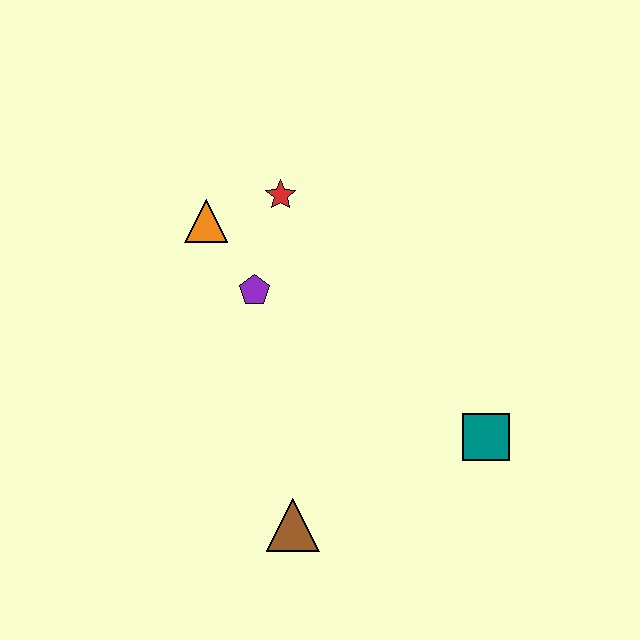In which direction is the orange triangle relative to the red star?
The orange triangle is to the left of the red star.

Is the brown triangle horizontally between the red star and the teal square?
Yes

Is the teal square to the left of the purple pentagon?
No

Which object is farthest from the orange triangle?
The teal square is farthest from the orange triangle.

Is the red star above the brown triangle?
Yes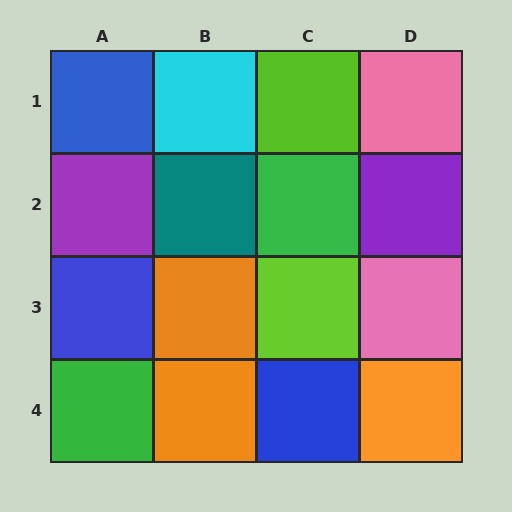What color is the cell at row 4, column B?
Orange.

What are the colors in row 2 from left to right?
Purple, teal, green, purple.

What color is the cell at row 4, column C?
Blue.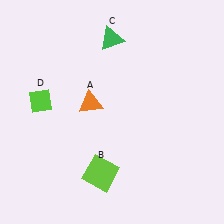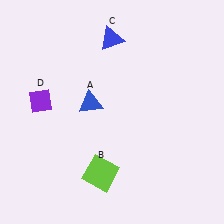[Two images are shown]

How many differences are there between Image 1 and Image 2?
There are 3 differences between the two images.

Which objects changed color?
A changed from orange to blue. C changed from green to blue. D changed from lime to purple.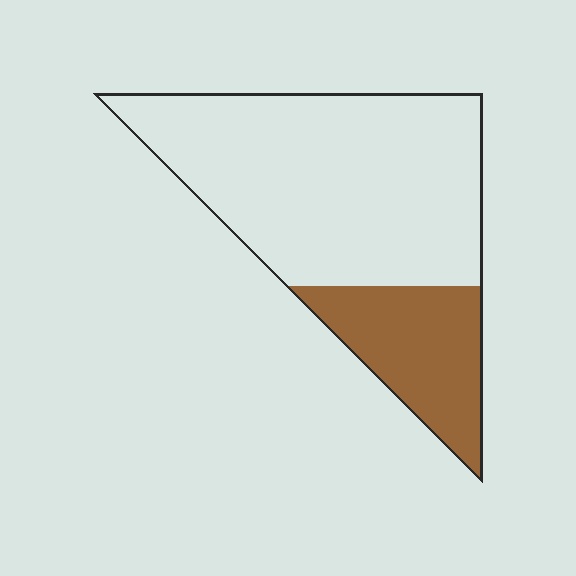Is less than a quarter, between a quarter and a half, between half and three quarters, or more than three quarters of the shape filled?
Between a quarter and a half.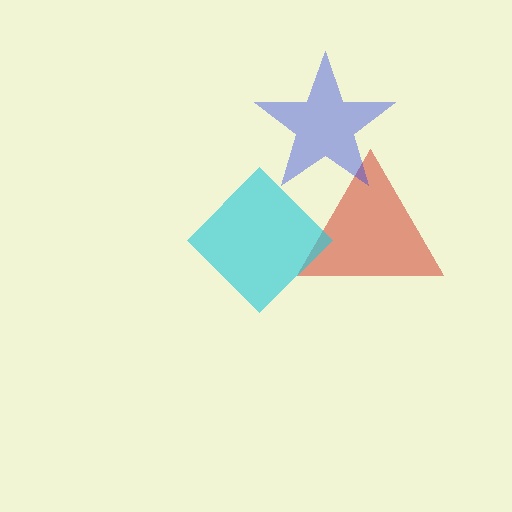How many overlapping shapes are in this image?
There are 3 overlapping shapes in the image.